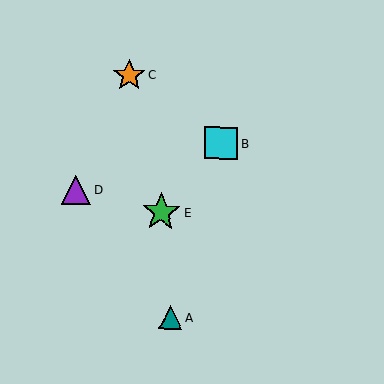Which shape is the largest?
The green star (labeled E) is the largest.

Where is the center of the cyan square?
The center of the cyan square is at (221, 143).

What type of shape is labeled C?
Shape C is an orange star.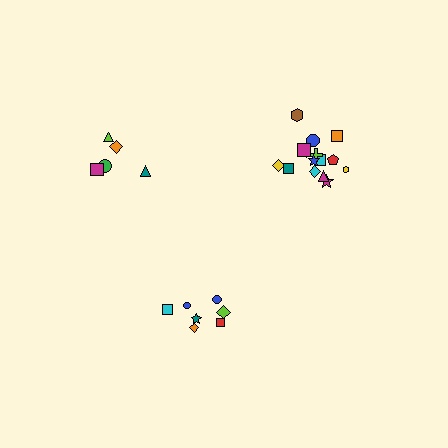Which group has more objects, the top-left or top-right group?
The top-right group.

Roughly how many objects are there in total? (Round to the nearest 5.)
Roughly 30 objects in total.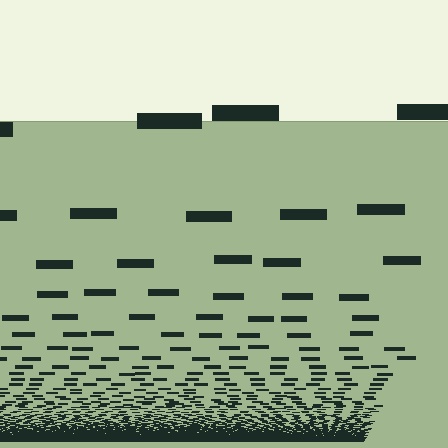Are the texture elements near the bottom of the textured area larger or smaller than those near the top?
Smaller. The gradient is inverted — elements near the bottom are smaller and denser.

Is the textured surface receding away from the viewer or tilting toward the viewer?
The surface appears to tilt toward the viewer. Texture elements get larger and sparser toward the top.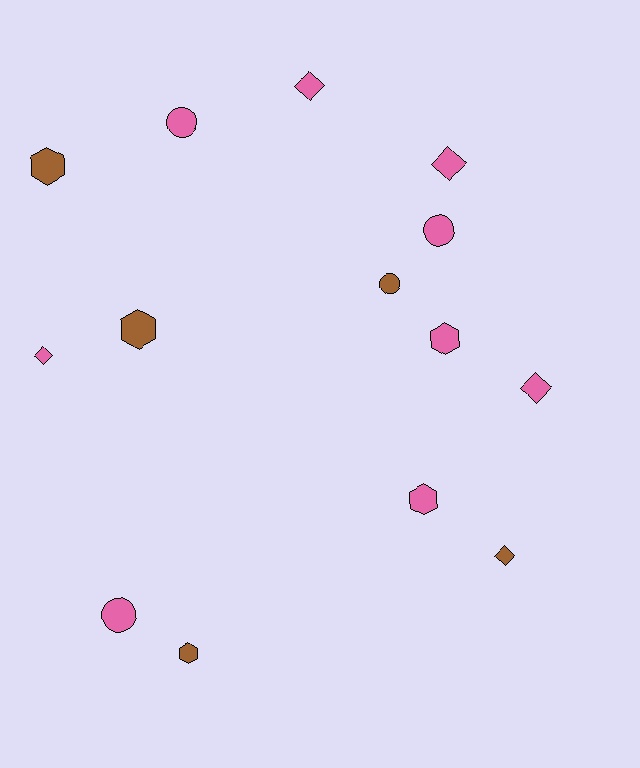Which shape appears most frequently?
Hexagon, with 5 objects.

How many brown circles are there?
There is 1 brown circle.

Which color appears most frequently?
Pink, with 9 objects.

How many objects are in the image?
There are 14 objects.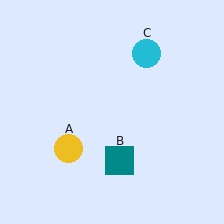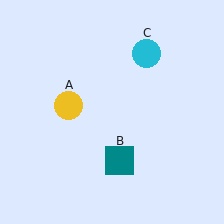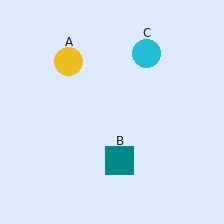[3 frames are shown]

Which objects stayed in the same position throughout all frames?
Teal square (object B) and cyan circle (object C) remained stationary.